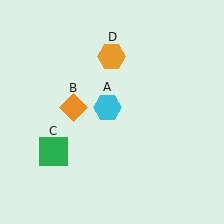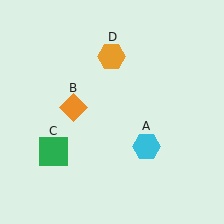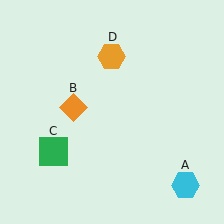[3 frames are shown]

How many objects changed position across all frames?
1 object changed position: cyan hexagon (object A).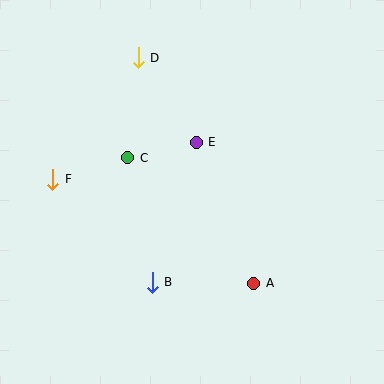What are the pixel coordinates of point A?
Point A is at (254, 283).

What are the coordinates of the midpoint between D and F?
The midpoint between D and F is at (95, 119).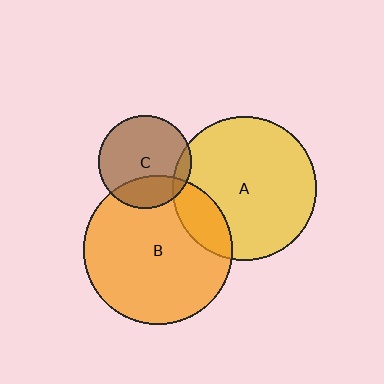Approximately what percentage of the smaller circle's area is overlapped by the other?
Approximately 15%.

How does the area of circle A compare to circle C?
Approximately 2.4 times.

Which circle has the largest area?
Circle B (orange).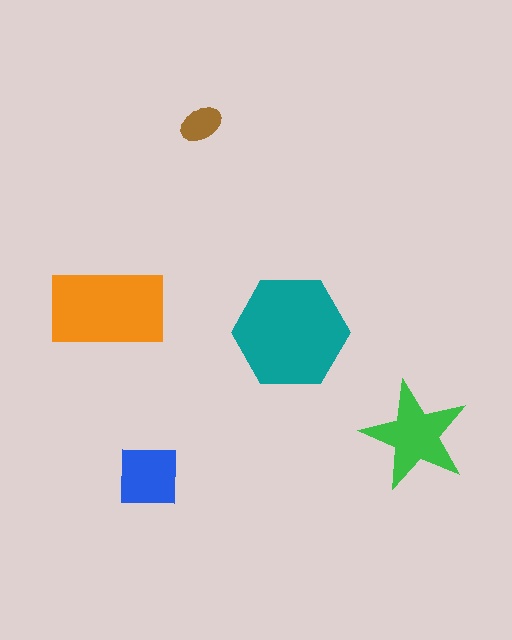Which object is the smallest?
The brown ellipse.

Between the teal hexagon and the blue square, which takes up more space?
The teal hexagon.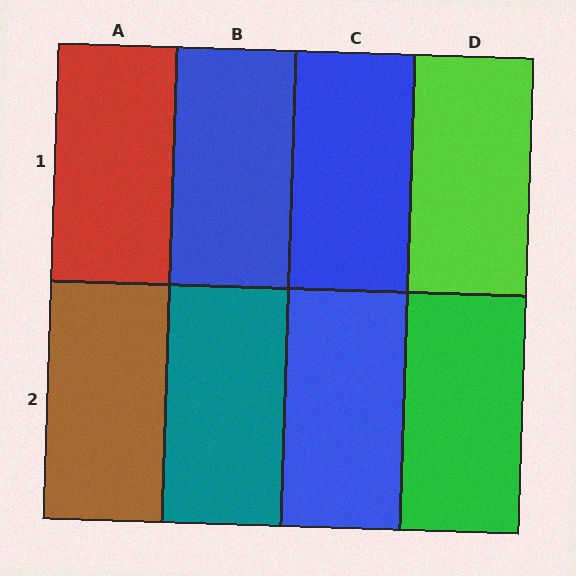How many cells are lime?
1 cell is lime.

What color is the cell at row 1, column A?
Red.